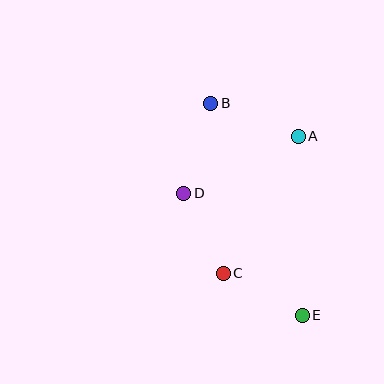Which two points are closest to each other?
Points C and D are closest to each other.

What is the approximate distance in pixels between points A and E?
The distance between A and E is approximately 179 pixels.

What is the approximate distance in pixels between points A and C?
The distance between A and C is approximately 156 pixels.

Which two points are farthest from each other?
Points B and E are farthest from each other.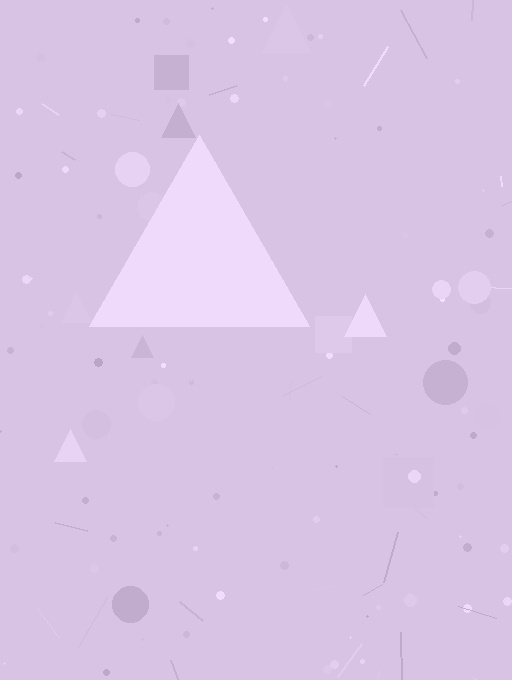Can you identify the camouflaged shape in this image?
The camouflaged shape is a triangle.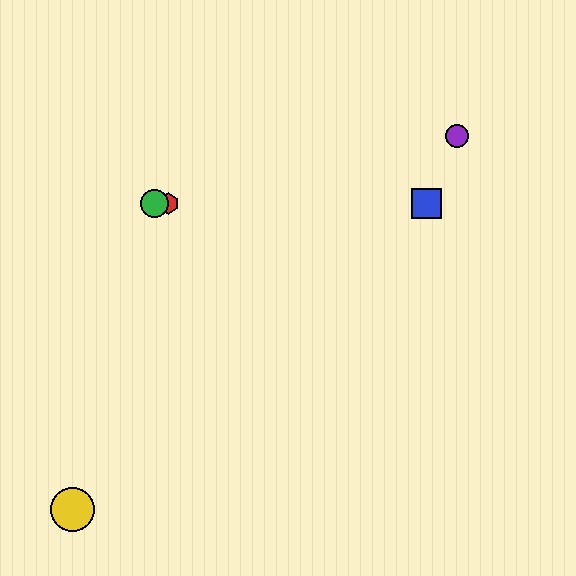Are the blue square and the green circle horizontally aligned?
Yes, both are at y≈204.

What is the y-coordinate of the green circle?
The green circle is at y≈204.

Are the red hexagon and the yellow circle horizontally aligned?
No, the red hexagon is at y≈204 and the yellow circle is at y≈510.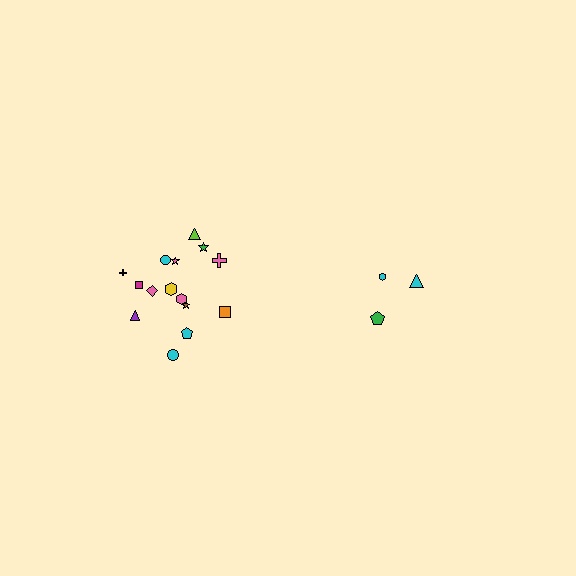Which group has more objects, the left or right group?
The left group.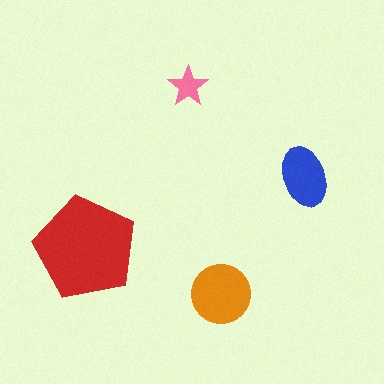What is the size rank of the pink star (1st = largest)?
4th.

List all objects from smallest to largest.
The pink star, the blue ellipse, the orange circle, the red pentagon.